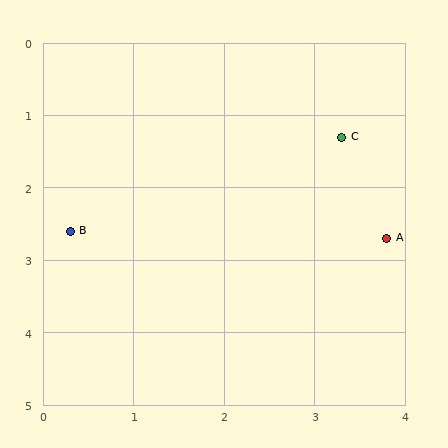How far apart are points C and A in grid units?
Points C and A are about 1.5 grid units apart.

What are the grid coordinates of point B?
Point B is at approximately (0.3, 2.6).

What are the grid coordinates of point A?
Point A is at approximately (3.8, 2.7).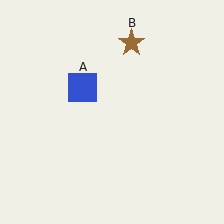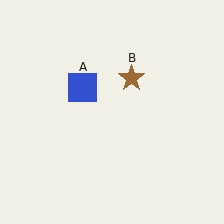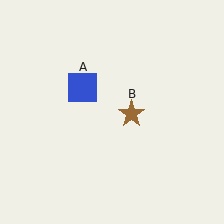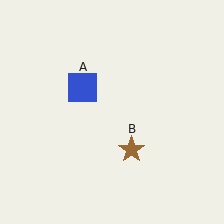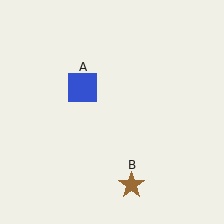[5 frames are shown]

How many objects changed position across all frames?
1 object changed position: brown star (object B).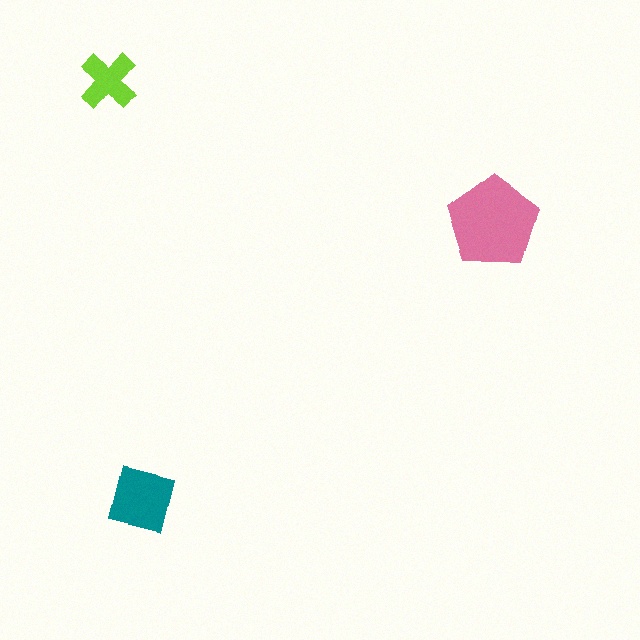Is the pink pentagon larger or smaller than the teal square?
Larger.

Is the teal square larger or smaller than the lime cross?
Larger.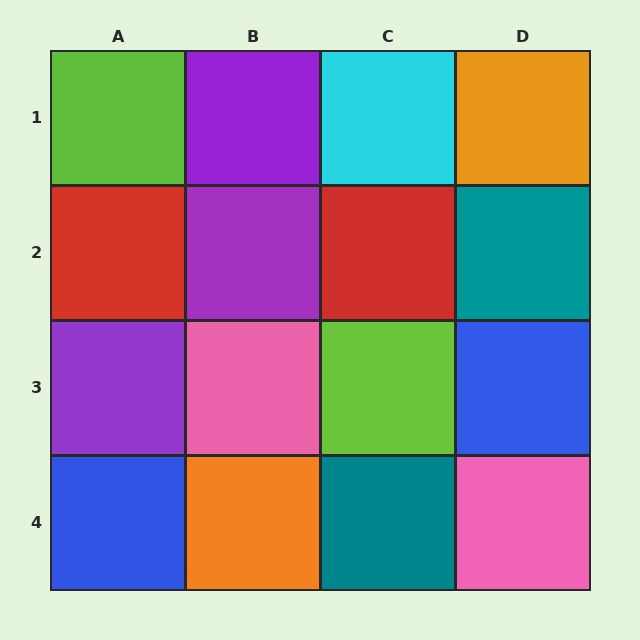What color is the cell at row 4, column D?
Pink.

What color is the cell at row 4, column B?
Orange.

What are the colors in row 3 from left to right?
Purple, pink, lime, blue.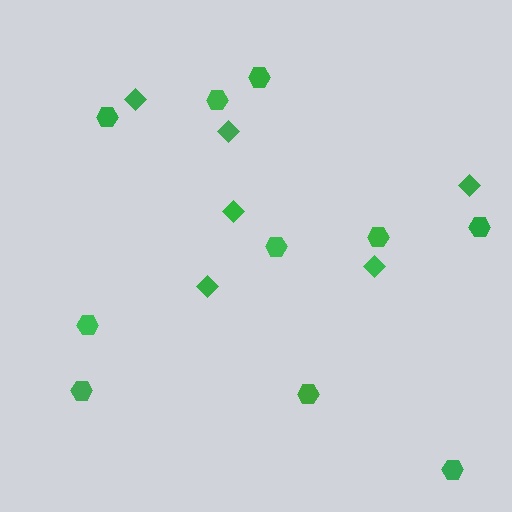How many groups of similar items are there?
There are 2 groups: one group of diamonds (6) and one group of hexagons (10).